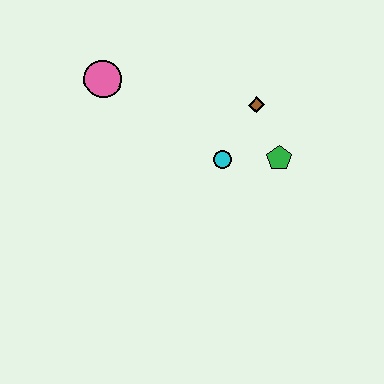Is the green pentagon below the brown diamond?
Yes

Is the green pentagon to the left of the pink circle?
No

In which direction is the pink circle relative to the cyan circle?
The pink circle is to the left of the cyan circle.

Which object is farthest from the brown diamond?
The pink circle is farthest from the brown diamond.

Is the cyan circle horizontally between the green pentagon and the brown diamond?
No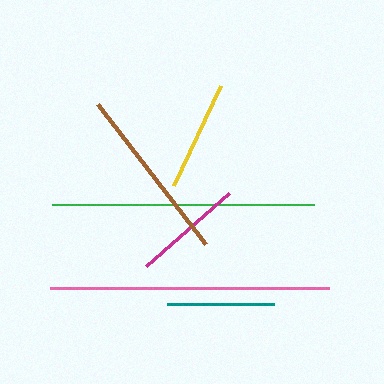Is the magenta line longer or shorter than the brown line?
The brown line is longer than the magenta line.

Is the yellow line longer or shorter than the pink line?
The pink line is longer than the yellow line.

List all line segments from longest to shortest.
From longest to shortest: pink, green, brown, magenta, yellow, teal.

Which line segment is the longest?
The pink line is the longest at approximately 279 pixels.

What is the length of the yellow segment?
The yellow segment is approximately 111 pixels long.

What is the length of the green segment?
The green segment is approximately 262 pixels long.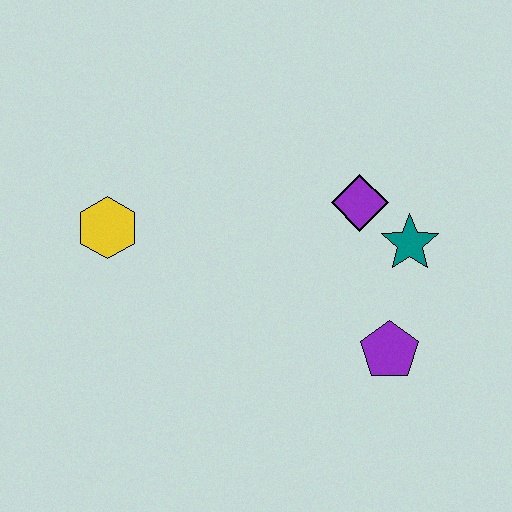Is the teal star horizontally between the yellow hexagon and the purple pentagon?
No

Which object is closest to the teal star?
The purple diamond is closest to the teal star.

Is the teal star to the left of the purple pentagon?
No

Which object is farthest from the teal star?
The yellow hexagon is farthest from the teal star.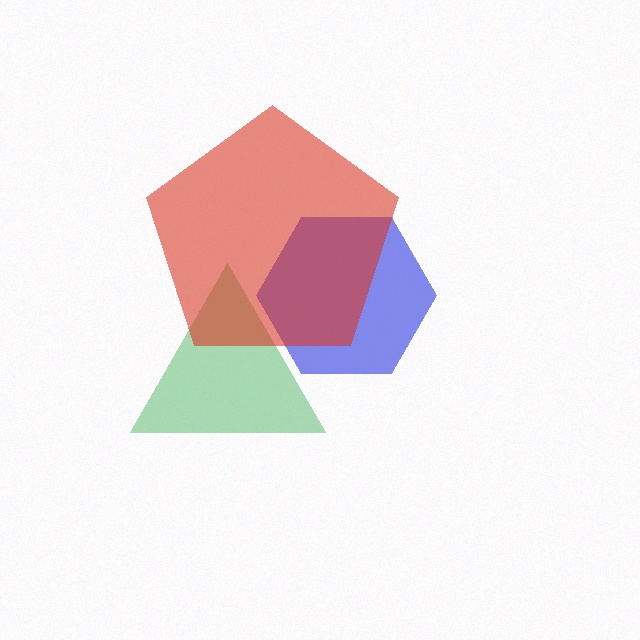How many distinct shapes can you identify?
There are 3 distinct shapes: a blue hexagon, a green triangle, a red pentagon.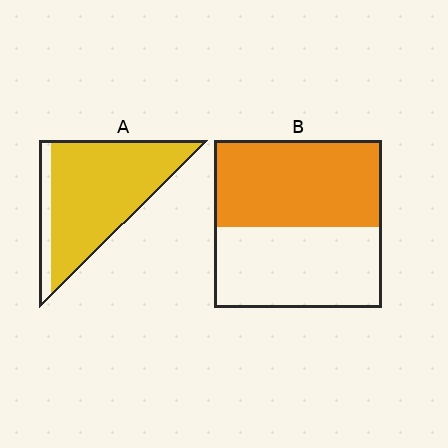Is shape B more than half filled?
Roughly half.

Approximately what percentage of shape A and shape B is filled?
A is approximately 85% and B is approximately 50%.